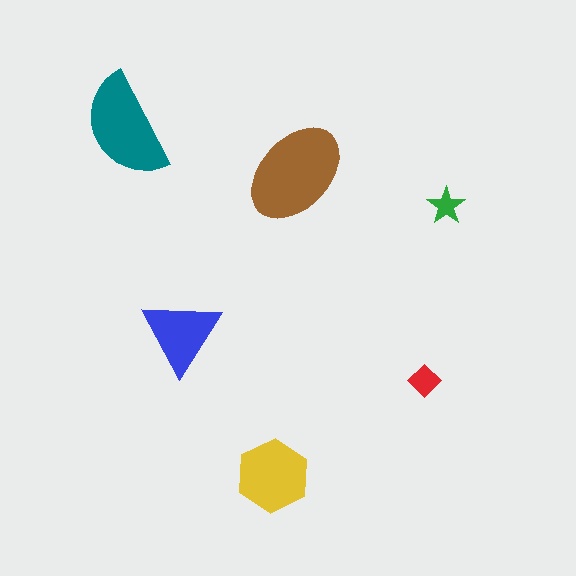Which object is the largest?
The brown ellipse.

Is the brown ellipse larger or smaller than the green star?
Larger.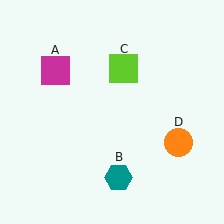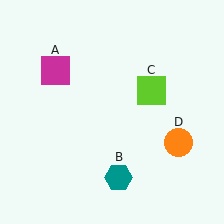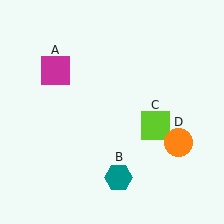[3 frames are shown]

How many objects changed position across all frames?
1 object changed position: lime square (object C).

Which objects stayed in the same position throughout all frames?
Magenta square (object A) and teal hexagon (object B) and orange circle (object D) remained stationary.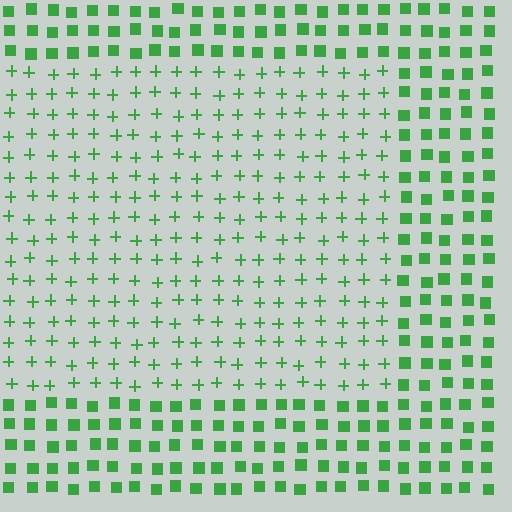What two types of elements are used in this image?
The image uses plus signs inside the rectangle region and squares outside it.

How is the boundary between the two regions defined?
The boundary is defined by a change in element shape: plus signs inside vs. squares outside. All elements share the same color and spacing.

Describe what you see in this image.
The image is filled with small green elements arranged in a uniform grid. A rectangle-shaped region contains plus signs, while the surrounding area contains squares. The boundary is defined purely by the change in element shape.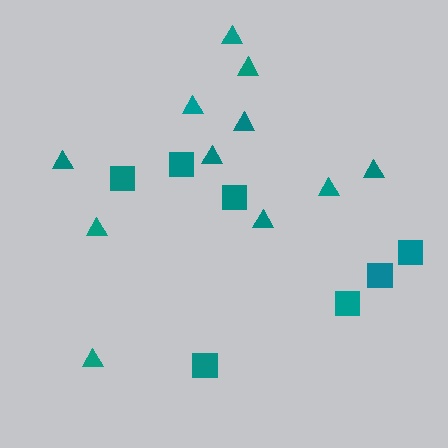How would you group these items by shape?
There are 2 groups: one group of squares (7) and one group of triangles (11).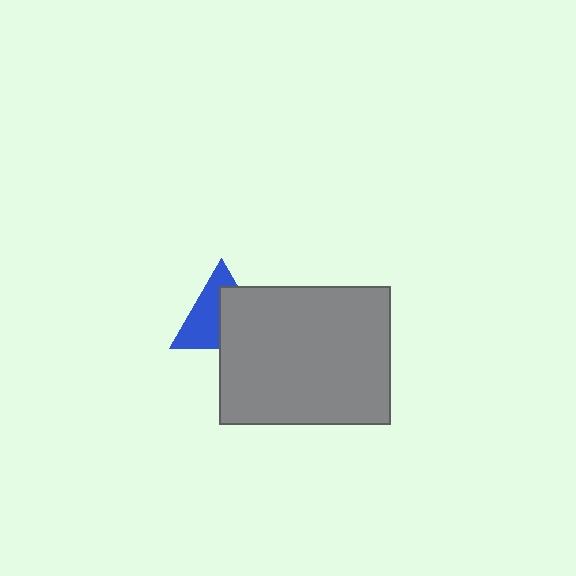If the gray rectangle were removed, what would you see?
You would see the complete blue triangle.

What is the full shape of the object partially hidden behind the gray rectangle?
The partially hidden object is a blue triangle.